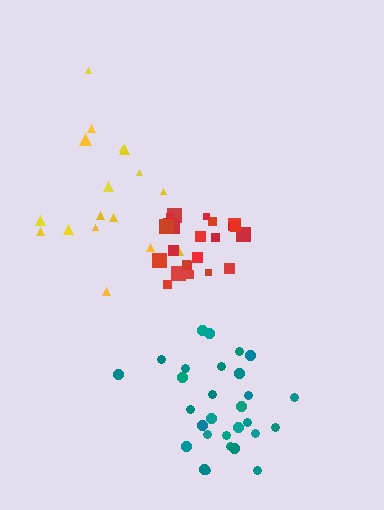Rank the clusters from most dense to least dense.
red, teal, yellow.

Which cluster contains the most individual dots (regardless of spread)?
Teal (29).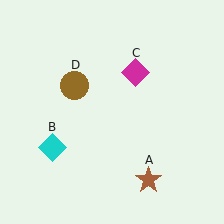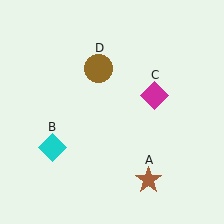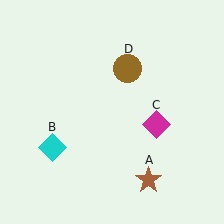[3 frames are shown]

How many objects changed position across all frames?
2 objects changed position: magenta diamond (object C), brown circle (object D).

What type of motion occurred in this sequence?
The magenta diamond (object C), brown circle (object D) rotated clockwise around the center of the scene.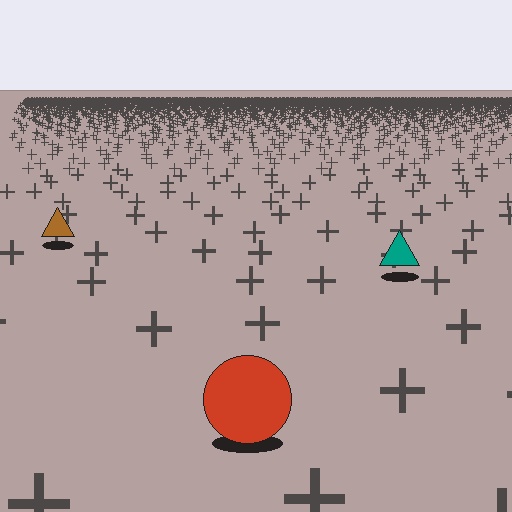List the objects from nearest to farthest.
From nearest to farthest: the red circle, the teal triangle, the brown triangle.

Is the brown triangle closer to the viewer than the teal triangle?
No. The teal triangle is closer — you can tell from the texture gradient: the ground texture is coarser near it.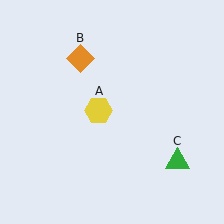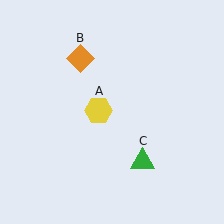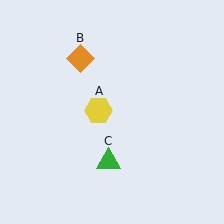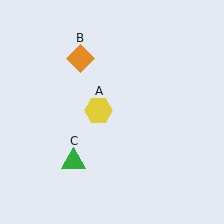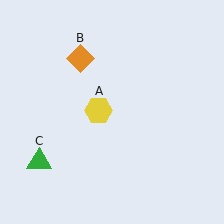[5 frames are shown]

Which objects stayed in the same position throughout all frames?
Yellow hexagon (object A) and orange diamond (object B) remained stationary.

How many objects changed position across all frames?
1 object changed position: green triangle (object C).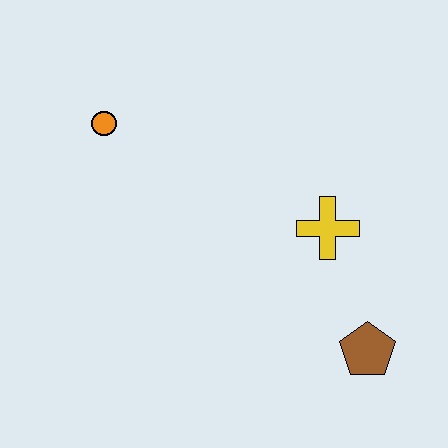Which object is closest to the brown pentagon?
The yellow cross is closest to the brown pentagon.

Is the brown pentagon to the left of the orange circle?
No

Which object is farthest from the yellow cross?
The orange circle is farthest from the yellow cross.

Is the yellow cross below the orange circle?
Yes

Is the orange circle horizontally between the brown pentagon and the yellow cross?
No